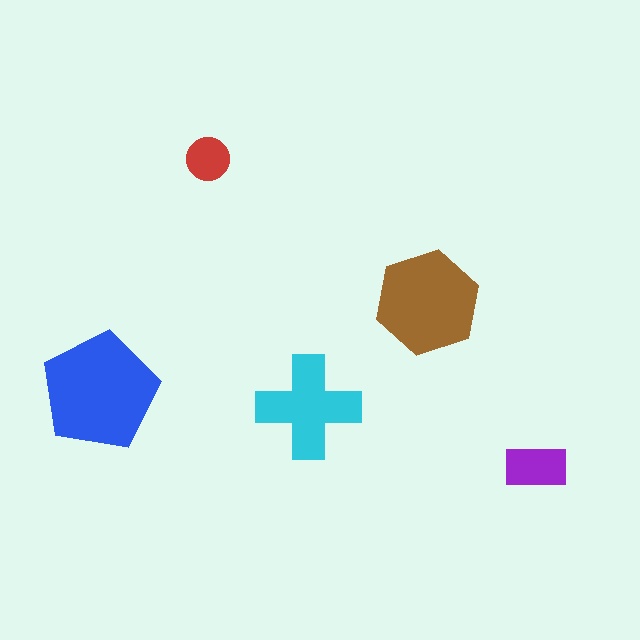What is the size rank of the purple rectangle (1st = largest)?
4th.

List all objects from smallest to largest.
The red circle, the purple rectangle, the cyan cross, the brown hexagon, the blue pentagon.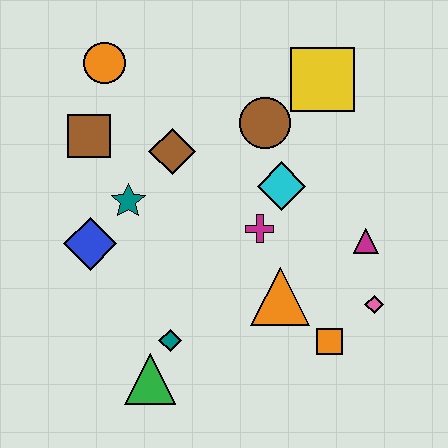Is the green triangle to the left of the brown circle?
Yes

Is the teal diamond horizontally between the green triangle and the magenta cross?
Yes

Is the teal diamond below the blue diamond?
Yes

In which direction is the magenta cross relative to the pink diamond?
The magenta cross is to the left of the pink diamond.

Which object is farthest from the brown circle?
The green triangle is farthest from the brown circle.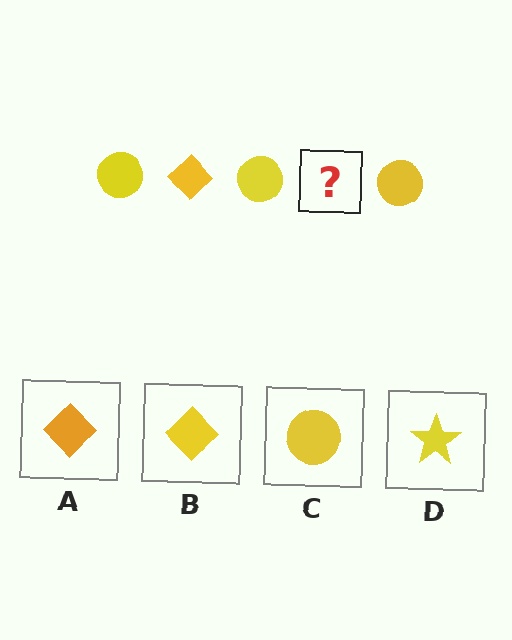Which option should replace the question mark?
Option B.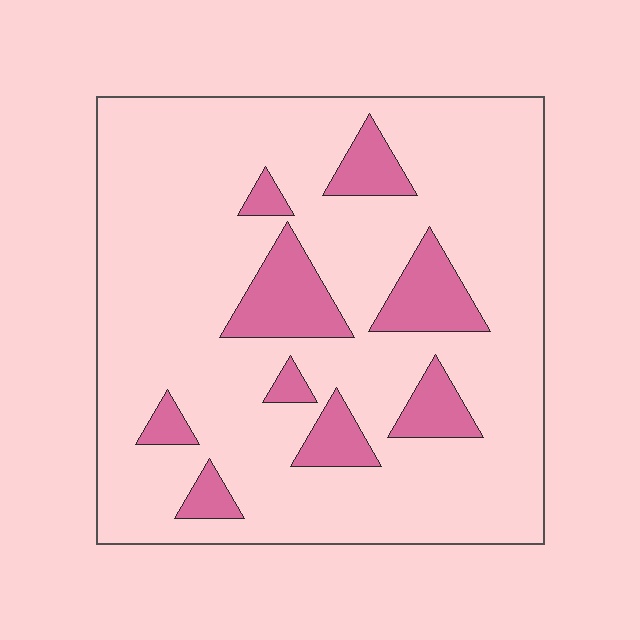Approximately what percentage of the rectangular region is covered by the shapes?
Approximately 15%.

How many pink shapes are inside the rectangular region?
9.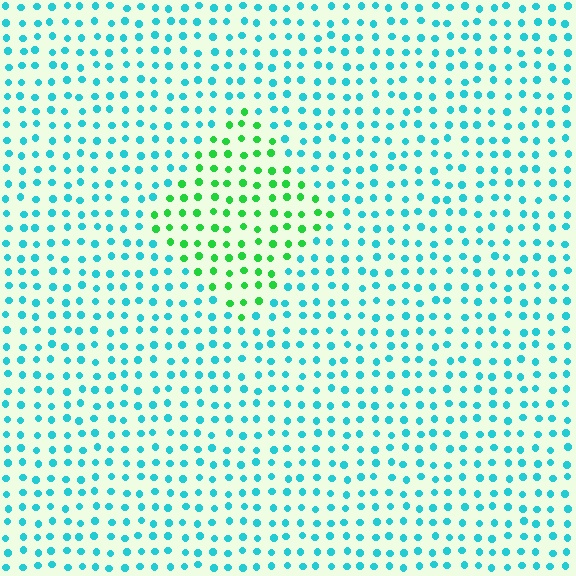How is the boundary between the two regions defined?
The boundary is defined purely by a slight shift in hue (about 54 degrees). Spacing, size, and orientation are identical on both sides.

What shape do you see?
I see a diamond.